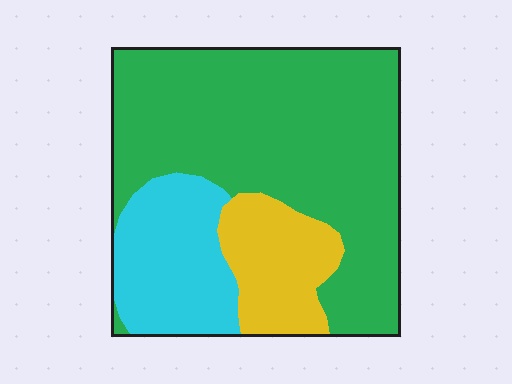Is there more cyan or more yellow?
Cyan.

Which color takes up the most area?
Green, at roughly 65%.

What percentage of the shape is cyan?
Cyan takes up about one fifth (1/5) of the shape.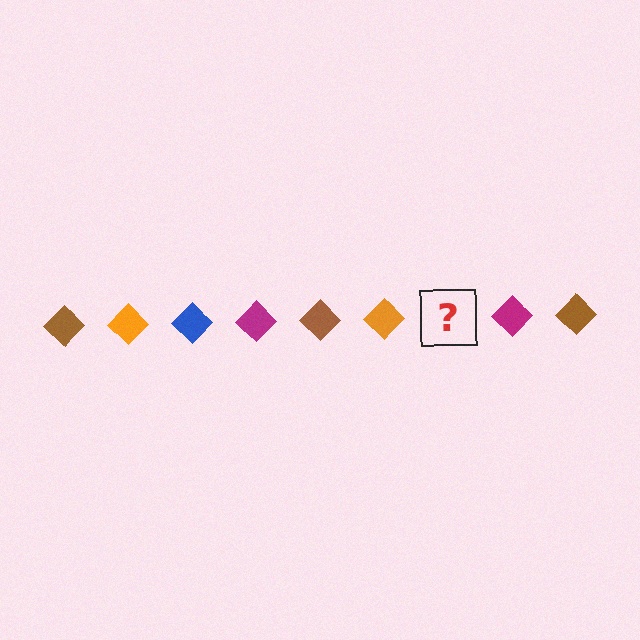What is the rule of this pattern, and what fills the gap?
The rule is that the pattern cycles through brown, orange, blue, magenta diamonds. The gap should be filled with a blue diamond.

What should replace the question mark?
The question mark should be replaced with a blue diamond.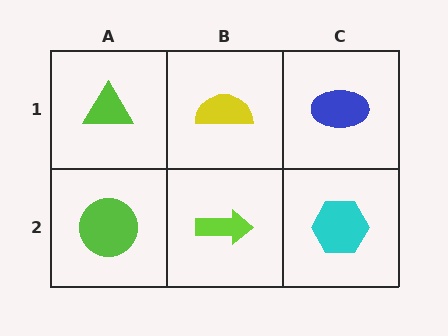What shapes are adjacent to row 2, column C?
A blue ellipse (row 1, column C), a lime arrow (row 2, column B).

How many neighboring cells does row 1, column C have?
2.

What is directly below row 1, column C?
A cyan hexagon.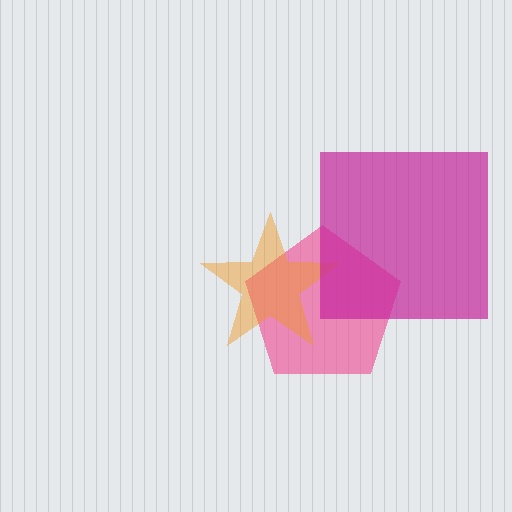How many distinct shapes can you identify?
There are 3 distinct shapes: a pink pentagon, an orange star, a magenta square.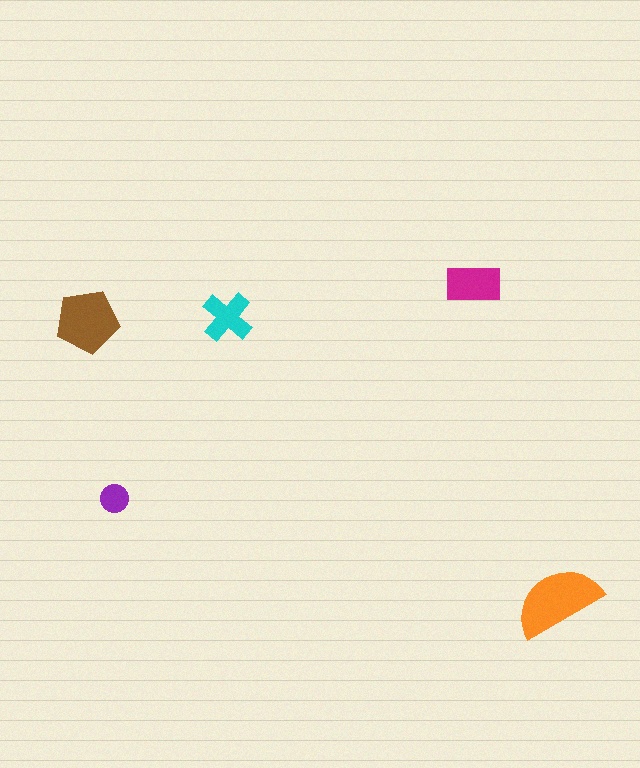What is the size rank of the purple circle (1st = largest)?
5th.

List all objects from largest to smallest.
The orange semicircle, the brown pentagon, the magenta rectangle, the cyan cross, the purple circle.